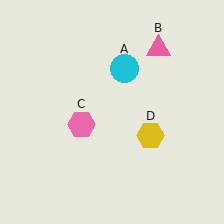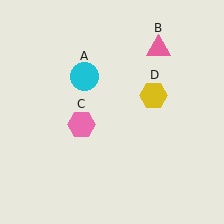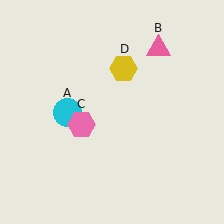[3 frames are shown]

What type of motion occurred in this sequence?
The cyan circle (object A), yellow hexagon (object D) rotated counterclockwise around the center of the scene.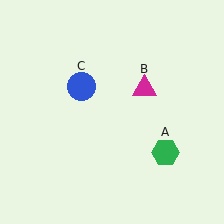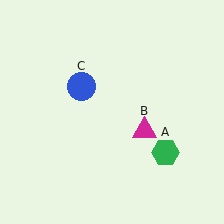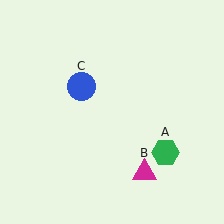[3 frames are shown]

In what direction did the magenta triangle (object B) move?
The magenta triangle (object B) moved down.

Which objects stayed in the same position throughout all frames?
Green hexagon (object A) and blue circle (object C) remained stationary.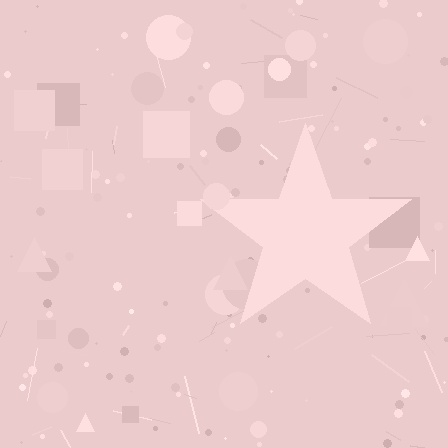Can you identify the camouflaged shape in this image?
The camouflaged shape is a star.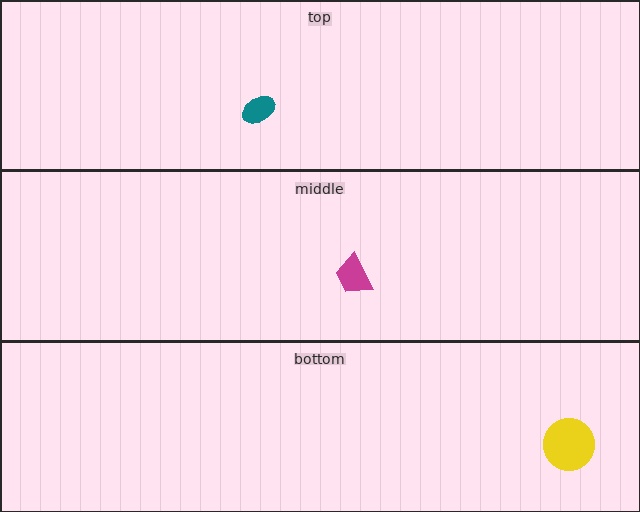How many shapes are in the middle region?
1.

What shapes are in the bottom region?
The yellow circle.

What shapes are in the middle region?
The magenta trapezoid.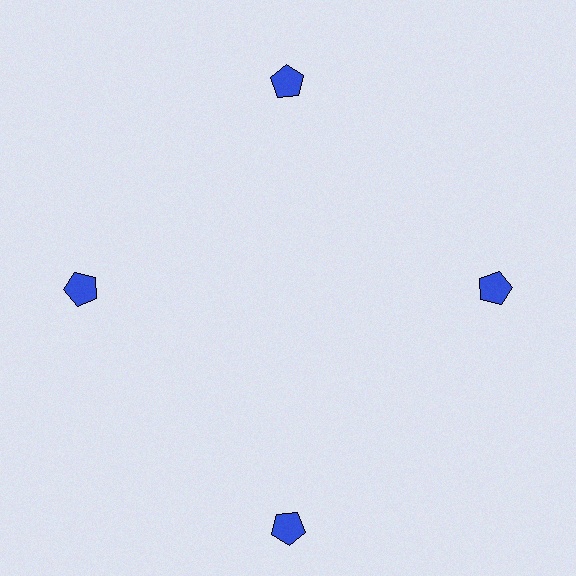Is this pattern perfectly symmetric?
No. The 4 blue pentagons are arranged in a ring, but one element near the 6 o'clock position is pushed outward from the center, breaking the 4-fold rotational symmetry.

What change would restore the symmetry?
The symmetry would be restored by moving it inward, back onto the ring so that all 4 pentagons sit at equal angles and equal distance from the center.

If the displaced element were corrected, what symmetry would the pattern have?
It would have 4-fold rotational symmetry — the pattern would map onto itself every 90 degrees.